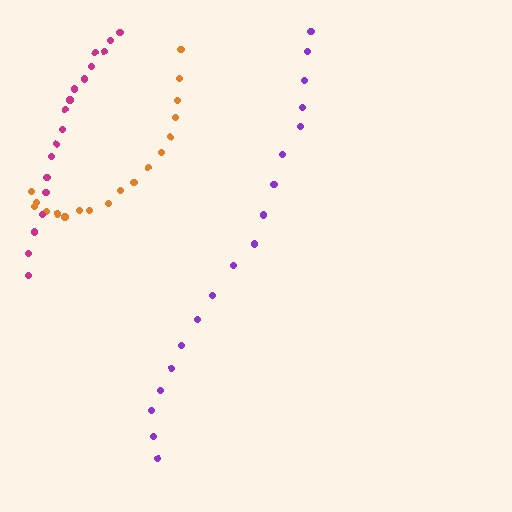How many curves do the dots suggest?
There are 3 distinct paths.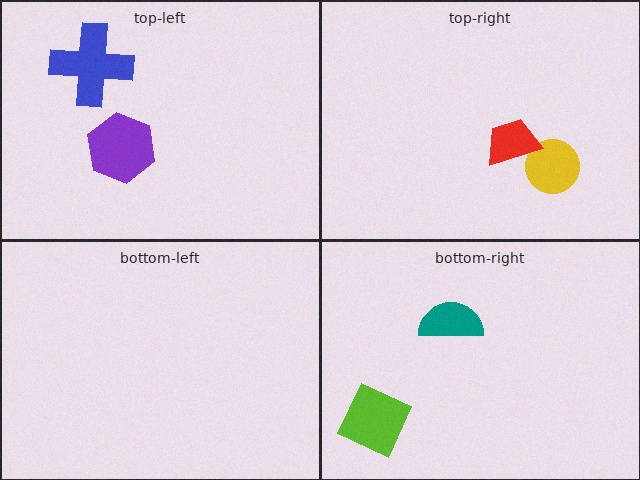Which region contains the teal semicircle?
The bottom-right region.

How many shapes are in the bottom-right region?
2.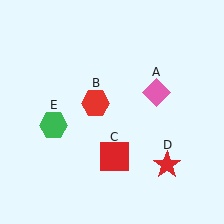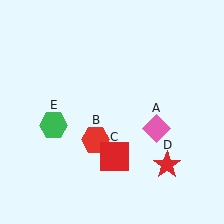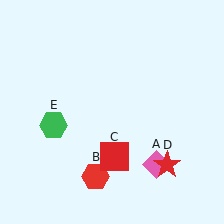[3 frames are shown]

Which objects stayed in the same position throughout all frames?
Red square (object C) and red star (object D) and green hexagon (object E) remained stationary.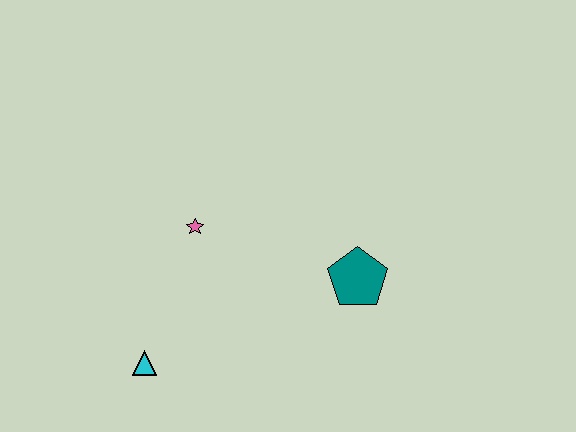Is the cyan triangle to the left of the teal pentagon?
Yes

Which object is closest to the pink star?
The cyan triangle is closest to the pink star.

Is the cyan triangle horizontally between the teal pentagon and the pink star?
No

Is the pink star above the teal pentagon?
Yes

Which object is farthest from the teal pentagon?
The cyan triangle is farthest from the teal pentagon.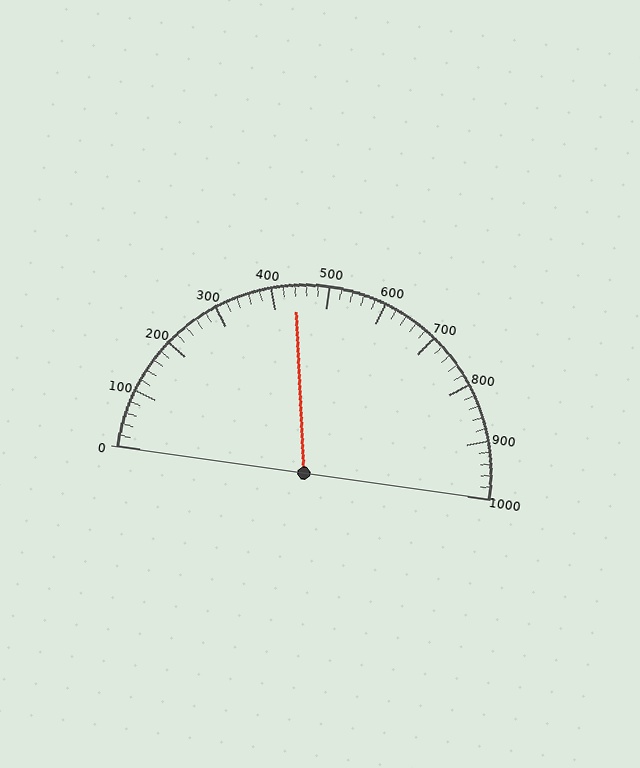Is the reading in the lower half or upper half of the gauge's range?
The reading is in the lower half of the range (0 to 1000).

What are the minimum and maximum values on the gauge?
The gauge ranges from 0 to 1000.